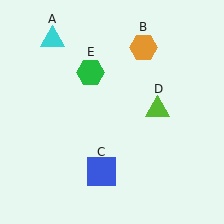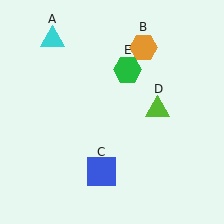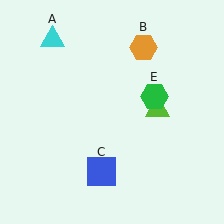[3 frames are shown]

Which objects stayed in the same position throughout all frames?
Cyan triangle (object A) and orange hexagon (object B) and blue square (object C) and lime triangle (object D) remained stationary.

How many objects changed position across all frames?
1 object changed position: green hexagon (object E).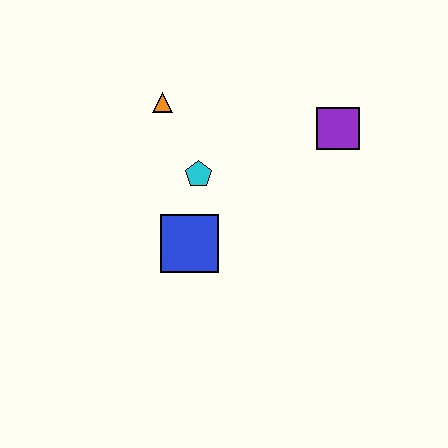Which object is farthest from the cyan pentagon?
The purple square is farthest from the cyan pentagon.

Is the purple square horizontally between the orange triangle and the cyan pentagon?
No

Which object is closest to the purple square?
The cyan pentagon is closest to the purple square.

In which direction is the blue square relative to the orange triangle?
The blue square is below the orange triangle.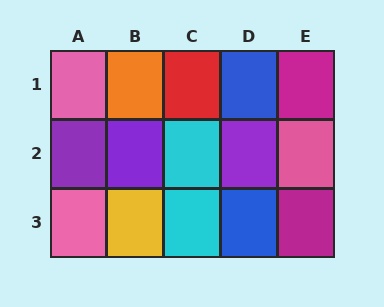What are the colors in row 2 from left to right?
Purple, purple, cyan, purple, pink.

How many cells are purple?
3 cells are purple.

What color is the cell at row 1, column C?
Red.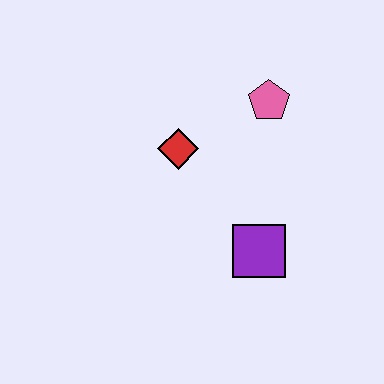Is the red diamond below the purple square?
No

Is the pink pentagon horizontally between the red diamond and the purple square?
No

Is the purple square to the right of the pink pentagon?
No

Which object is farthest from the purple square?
The pink pentagon is farthest from the purple square.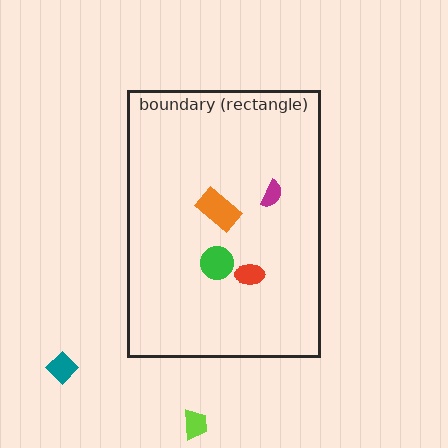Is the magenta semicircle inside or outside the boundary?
Inside.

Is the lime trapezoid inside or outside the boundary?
Outside.